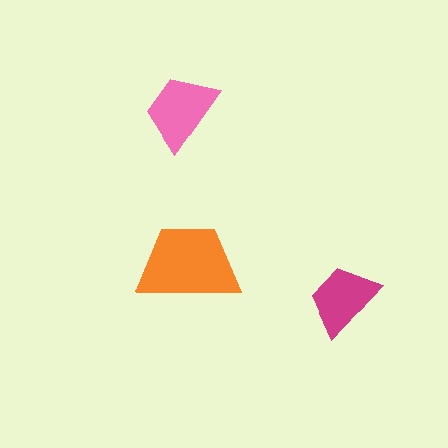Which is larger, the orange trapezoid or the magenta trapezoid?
The orange one.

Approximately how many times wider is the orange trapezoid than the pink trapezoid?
About 1.5 times wider.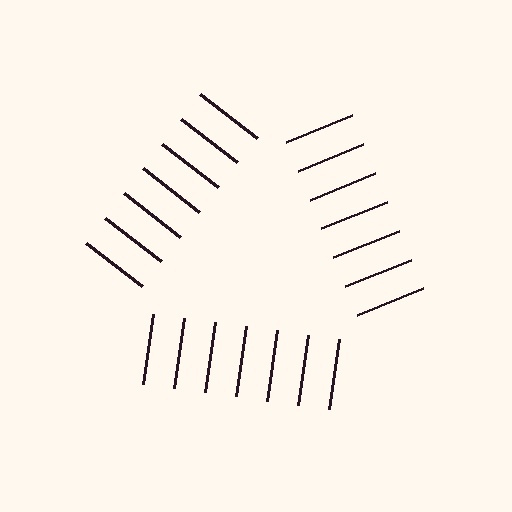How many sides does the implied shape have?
3 sides — the line-ends trace a triangle.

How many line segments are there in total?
21 — 7 along each of the 3 edges.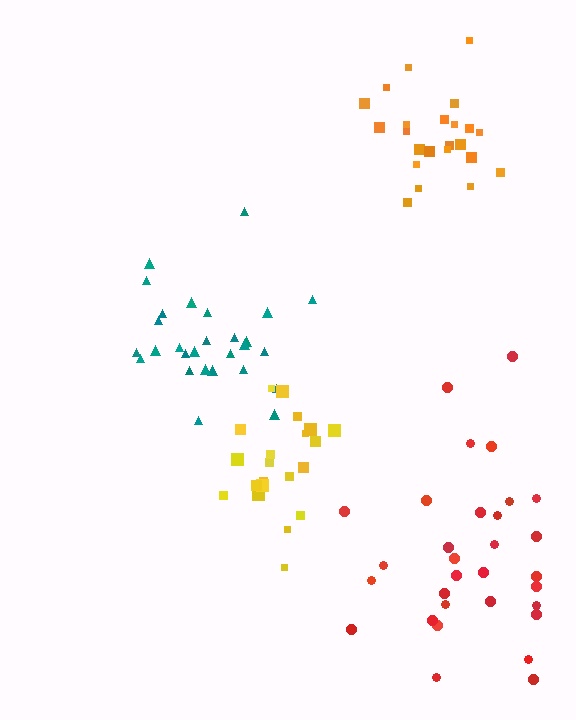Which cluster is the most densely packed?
Teal.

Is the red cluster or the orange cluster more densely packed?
Orange.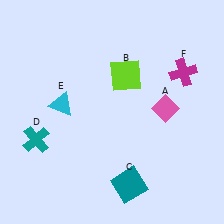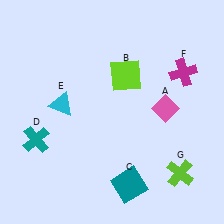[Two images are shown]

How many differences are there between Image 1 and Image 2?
There is 1 difference between the two images.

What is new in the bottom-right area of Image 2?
A lime cross (G) was added in the bottom-right area of Image 2.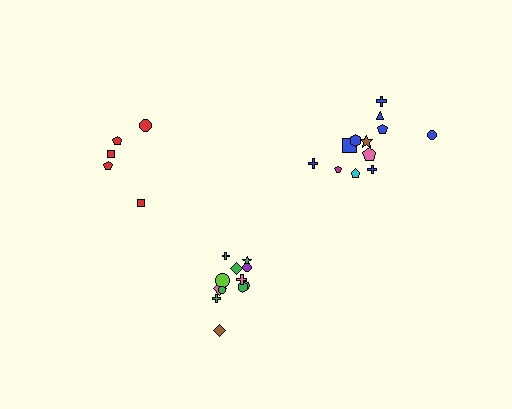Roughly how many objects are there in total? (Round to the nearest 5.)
Roughly 30 objects in total.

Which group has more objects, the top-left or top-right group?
The top-right group.